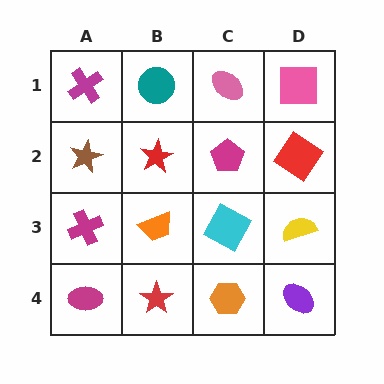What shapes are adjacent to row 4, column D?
A yellow semicircle (row 3, column D), an orange hexagon (row 4, column C).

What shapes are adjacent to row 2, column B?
A teal circle (row 1, column B), an orange trapezoid (row 3, column B), a brown star (row 2, column A), a magenta pentagon (row 2, column C).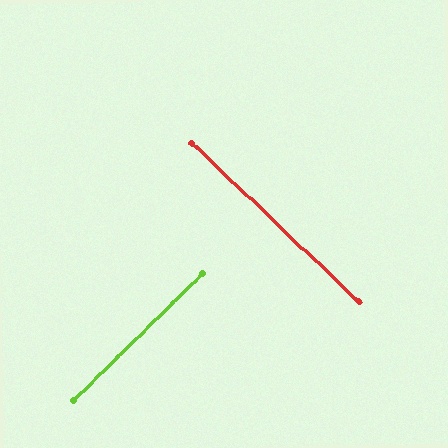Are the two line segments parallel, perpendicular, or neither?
Perpendicular — they meet at approximately 88°.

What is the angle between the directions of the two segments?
Approximately 88 degrees.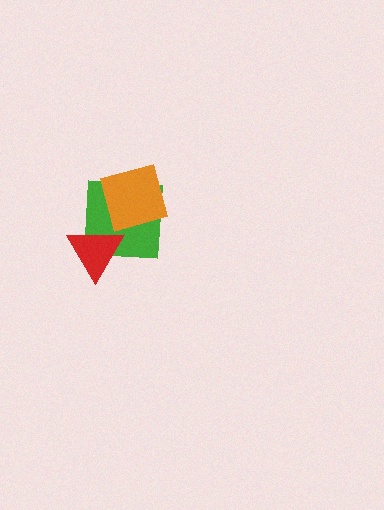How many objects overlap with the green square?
2 objects overlap with the green square.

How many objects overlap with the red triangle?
1 object overlaps with the red triangle.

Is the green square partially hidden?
Yes, it is partially covered by another shape.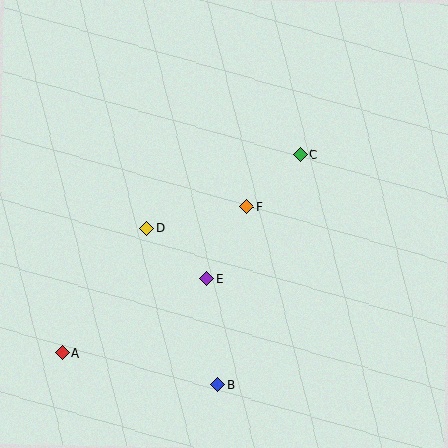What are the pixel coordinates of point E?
Point E is at (207, 278).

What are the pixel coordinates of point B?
Point B is at (218, 385).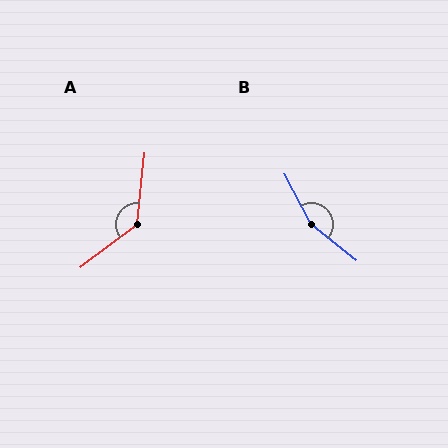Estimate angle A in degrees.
Approximately 133 degrees.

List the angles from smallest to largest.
A (133°), B (156°).